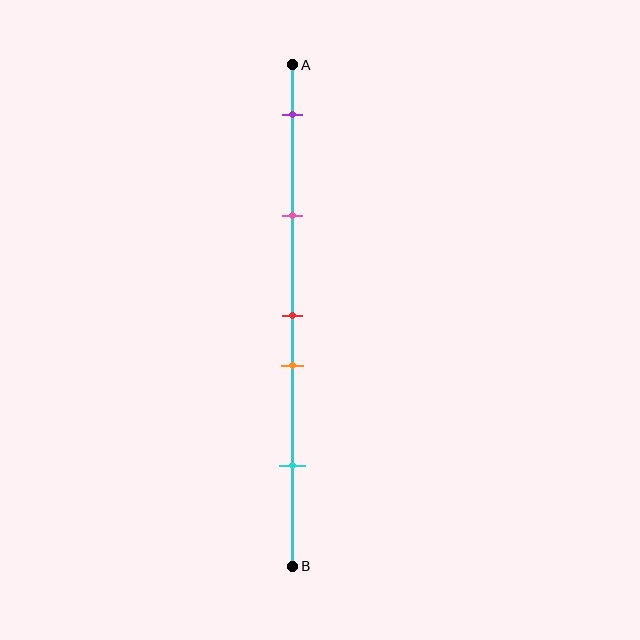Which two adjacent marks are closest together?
The red and orange marks are the closest adjacent pair.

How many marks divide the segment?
There are 5 marks dividing the segment.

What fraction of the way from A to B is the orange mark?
The orange mark is approximately 60% (0.6) of the way from A to B.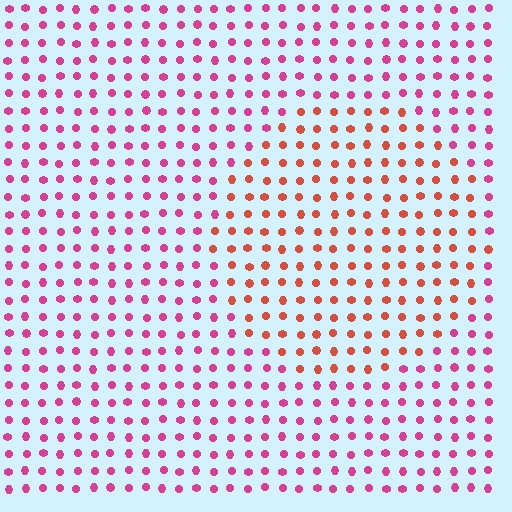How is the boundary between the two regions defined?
The boundary is defined purely by a slight shift in hue (about 41 degrees). Spacing, size, and orientation are identical on both sides.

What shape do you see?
I see a circle.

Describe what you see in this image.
The image is filled with small magenta elements in a uniform arrangement. A circle-shaped region is visible where the elements are tinted to a slightly different hue, forming a subtle color boundary.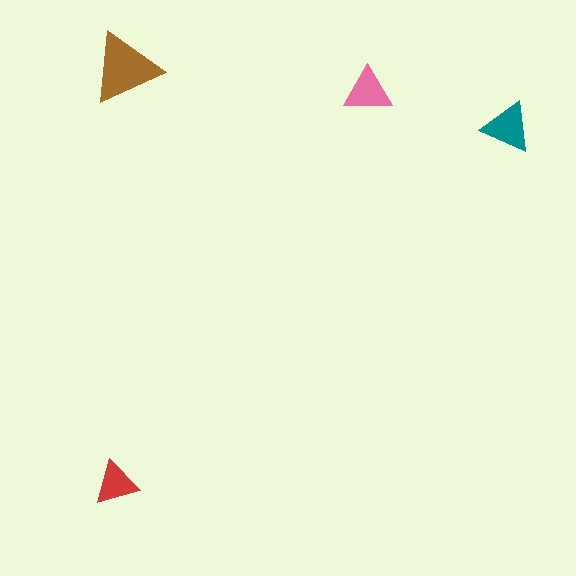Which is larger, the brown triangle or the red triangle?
The brown one.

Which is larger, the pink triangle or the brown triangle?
The brown one.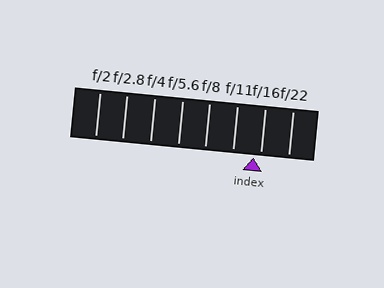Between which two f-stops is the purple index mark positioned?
The index mark is between f/11 and f/16.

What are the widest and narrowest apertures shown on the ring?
The widest aperture shown is f/2 and the narrowest is f/22.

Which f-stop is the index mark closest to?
The index mark is closest to f/16.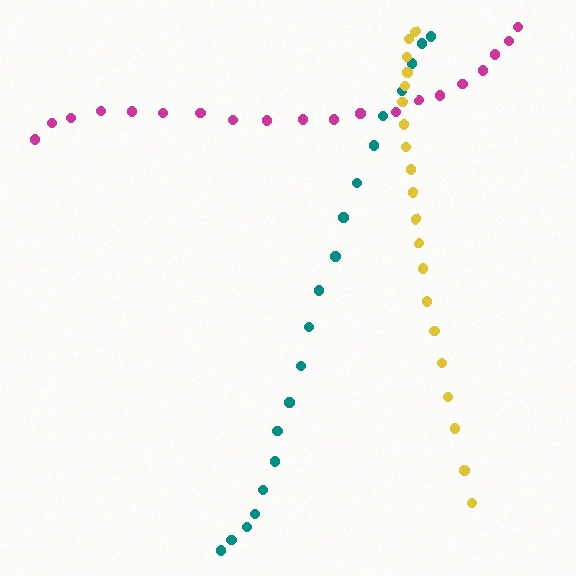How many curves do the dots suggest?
There are 3 distinct paths.